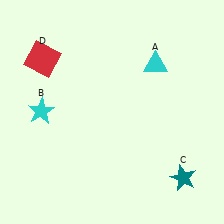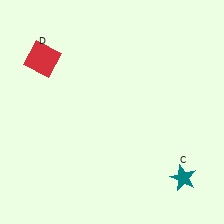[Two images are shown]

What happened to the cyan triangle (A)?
The cyan triangle (A) was removed in Image 2. It was in the top-right area of Image 1.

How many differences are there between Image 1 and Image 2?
There are 2 differences between the two images.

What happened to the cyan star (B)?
The cyan star (B) was removed in Image 2. It was in the top-left area of Image 1.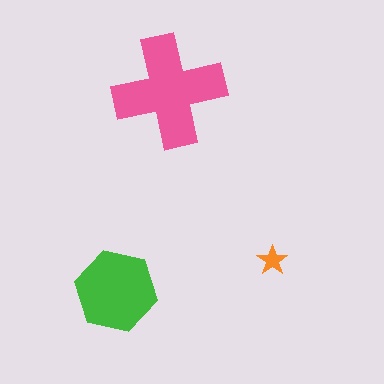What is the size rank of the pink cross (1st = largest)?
1st.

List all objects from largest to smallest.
The pink cross, the green hexagon, the orange star.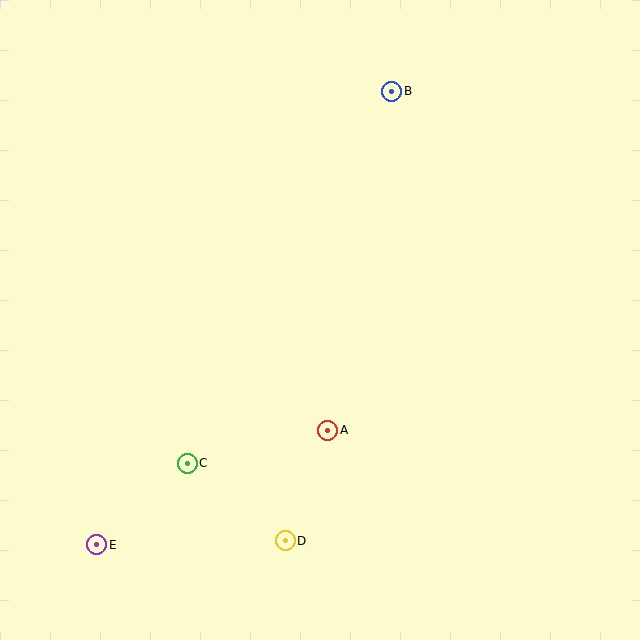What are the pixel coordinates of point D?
Point D is at (285, 541).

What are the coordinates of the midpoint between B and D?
The midpoint between B and D is at (338, 316).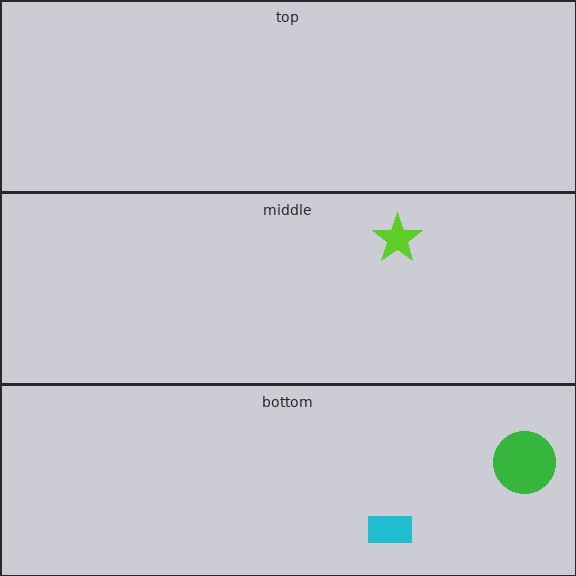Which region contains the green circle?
The bottom region.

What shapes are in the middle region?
The lime star.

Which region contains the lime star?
The middle region.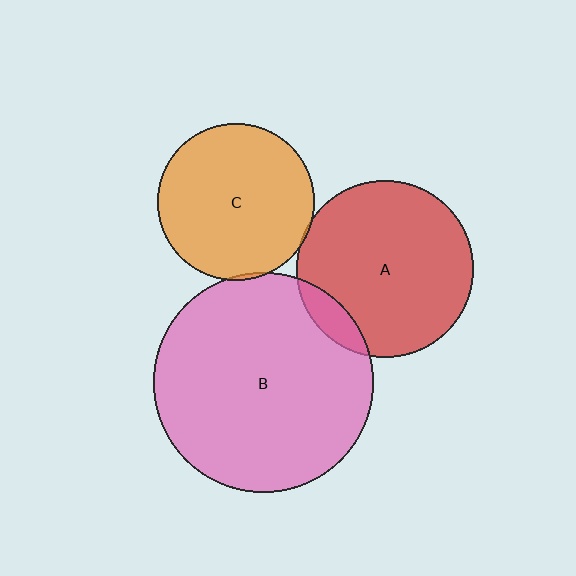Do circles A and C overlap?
Yes.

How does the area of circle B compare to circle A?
Approximately 1.5 times.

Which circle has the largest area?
Circle B (pink).